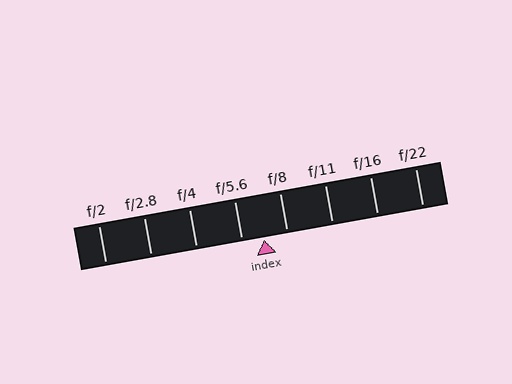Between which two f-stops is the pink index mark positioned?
The index mark is between f/5.6 and f/8.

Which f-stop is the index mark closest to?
The index mark is closest to f/5.6.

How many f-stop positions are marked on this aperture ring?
There are 8 f-stop positions marked.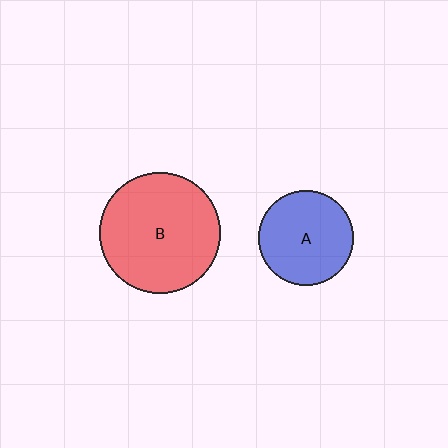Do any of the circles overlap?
No, none of the circles overlap.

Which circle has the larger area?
Circle B (red).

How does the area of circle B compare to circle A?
Approximately 1.6 times.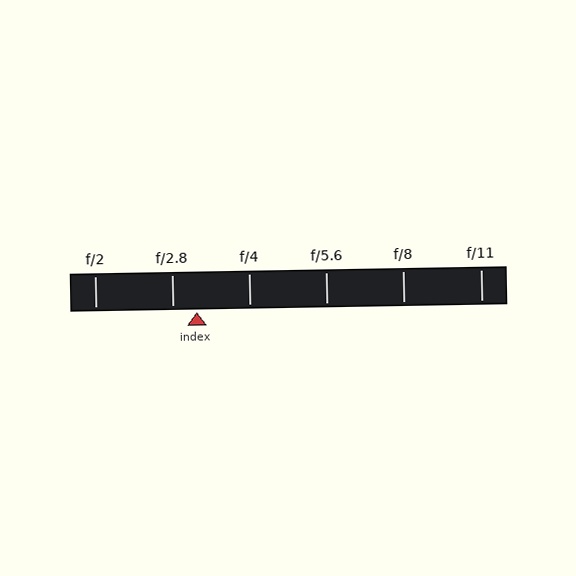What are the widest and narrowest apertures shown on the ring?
The widest aperture shown is f/2 and the narrowest is f/11.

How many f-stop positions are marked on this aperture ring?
There are 6 f-stop positions marked.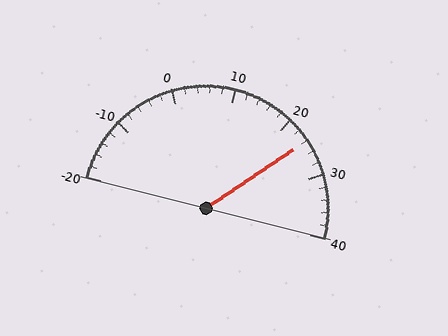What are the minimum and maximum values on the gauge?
The gauge ranges from -20 to 40.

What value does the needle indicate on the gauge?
The needle indicates approximately 24.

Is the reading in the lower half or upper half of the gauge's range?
The reading is in the upper half of the range (-20 to 40).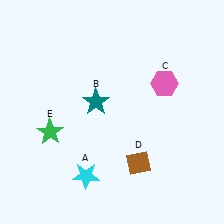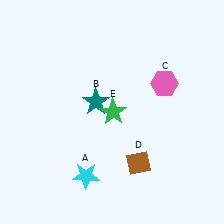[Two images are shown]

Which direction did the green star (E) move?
The green star (E) moved right.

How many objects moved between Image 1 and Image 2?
1 object moved between the two images.